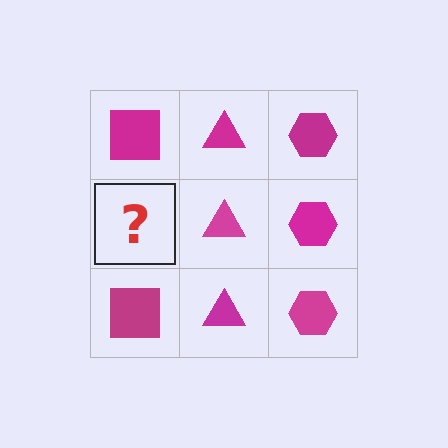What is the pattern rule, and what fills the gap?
The rule is that each column has a consistent shape. The gap should be filled with a magenta square.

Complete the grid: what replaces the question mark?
The question mark should be replaced with a magenta square.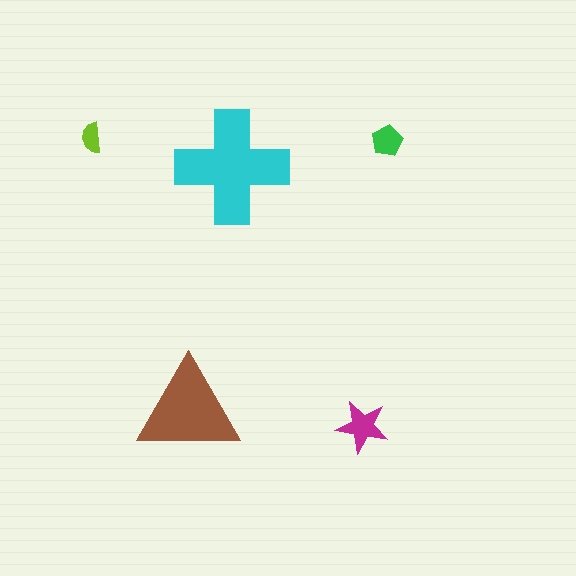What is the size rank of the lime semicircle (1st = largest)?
5th.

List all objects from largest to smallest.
The cyan cross, the brown triangle, the magenta star, the green pentagon, the lime semicircle.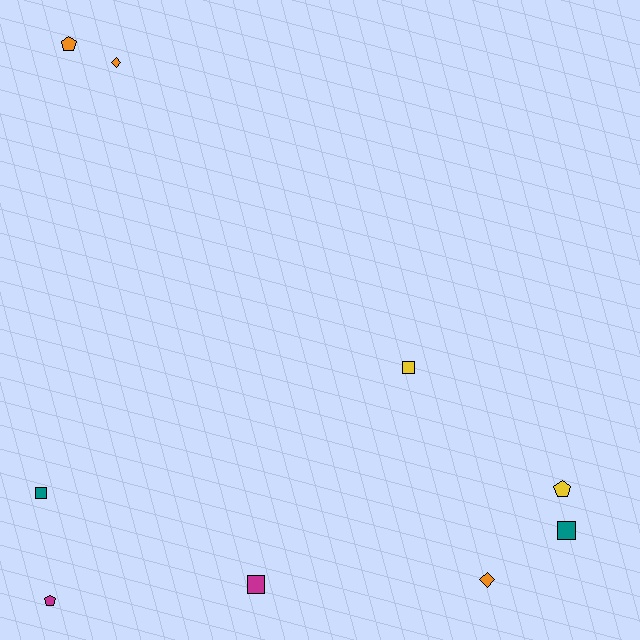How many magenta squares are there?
There is 1 magenta square.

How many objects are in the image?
There are 9 objects.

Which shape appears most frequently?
Square, with 4 objects.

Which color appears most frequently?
Orange, with 3 objects.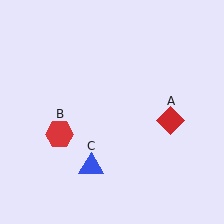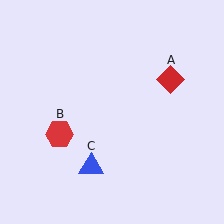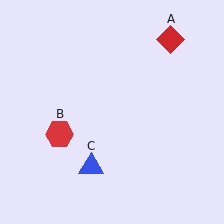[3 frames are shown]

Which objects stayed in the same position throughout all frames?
Red hexagon (object B) and blue triangle (object C) remained stationary.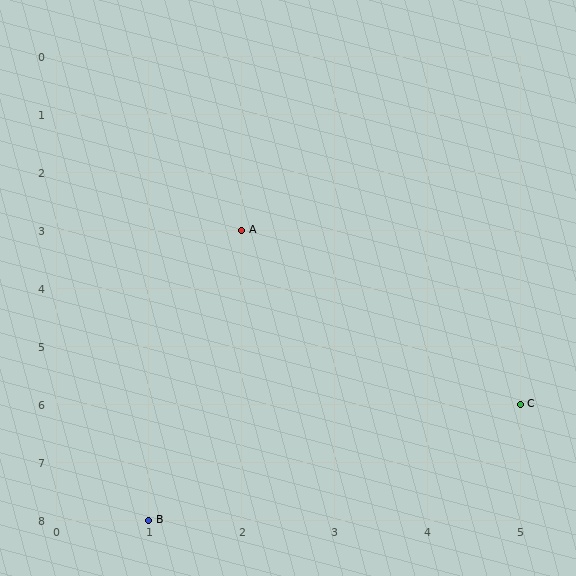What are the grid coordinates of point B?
Point B is at grid coordinates (1, 8).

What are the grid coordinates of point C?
Point C is at grid coordinates (5, 6).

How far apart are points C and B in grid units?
Points C and B are 4 columns and 2 rows apart (about 4.5 grid units diagonally).